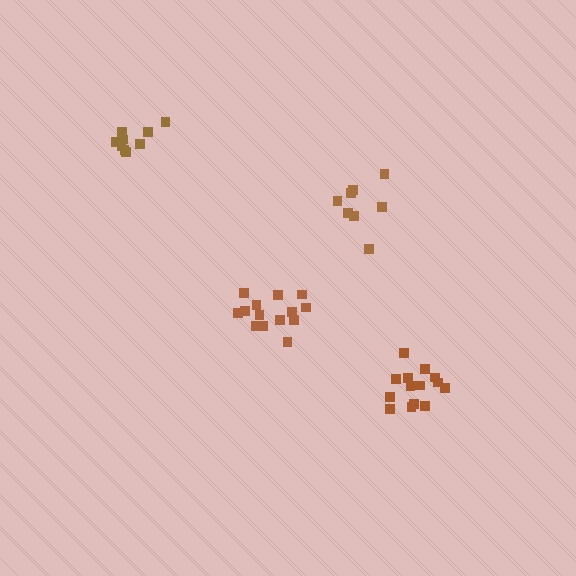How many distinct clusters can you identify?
There are 4 distinct clusters.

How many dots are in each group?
Group 1: 8 dots, Group 2: 9 dots, Group 3: 14 dots, Group 4: 14 dots (45 total).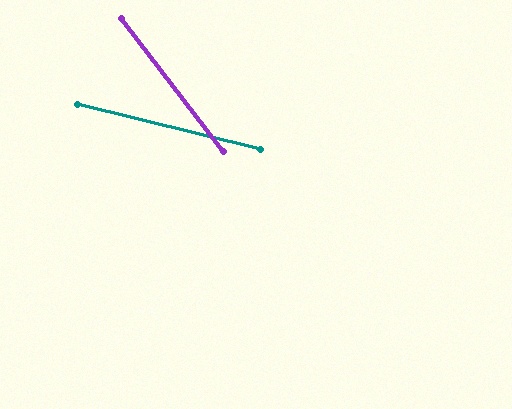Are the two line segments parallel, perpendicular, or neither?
Neither parallel nor perpendicular — they differ by about 39°.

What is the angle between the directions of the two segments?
Approximately 39 degrees.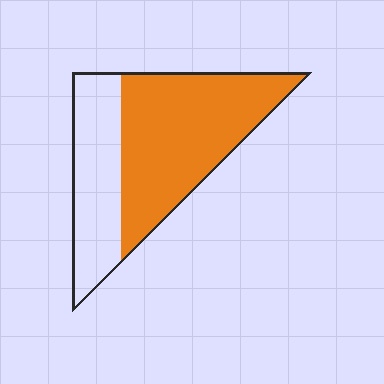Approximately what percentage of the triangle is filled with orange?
Approximately 65%.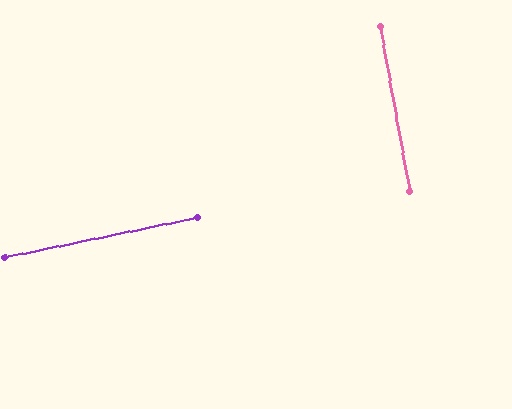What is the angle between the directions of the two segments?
Approximately 88 degrees.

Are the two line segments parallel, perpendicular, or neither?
Perpendicular — they meet at approximately 88°.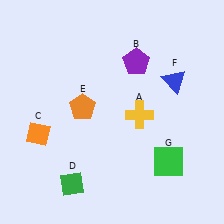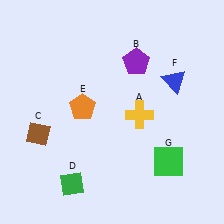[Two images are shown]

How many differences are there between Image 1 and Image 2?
There is 1 difference between the two images.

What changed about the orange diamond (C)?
In Image 1, C is orange. In Image 2, it changed to brown.